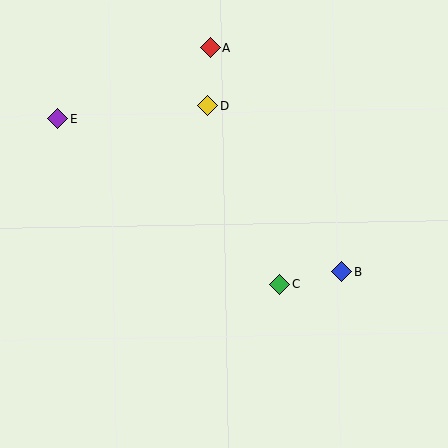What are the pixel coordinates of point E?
Point E is at (58, 119).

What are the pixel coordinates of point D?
Point D is at (208, 106).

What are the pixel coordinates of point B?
Point B is at (342, 272).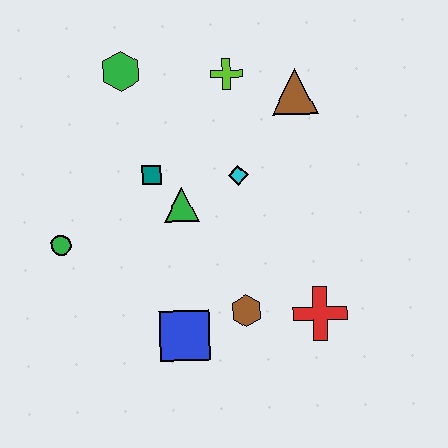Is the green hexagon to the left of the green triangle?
Yes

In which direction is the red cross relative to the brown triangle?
The red cross is below the brown triangle.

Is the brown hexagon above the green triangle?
No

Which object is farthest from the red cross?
The green hexagon is farthest from the red cross.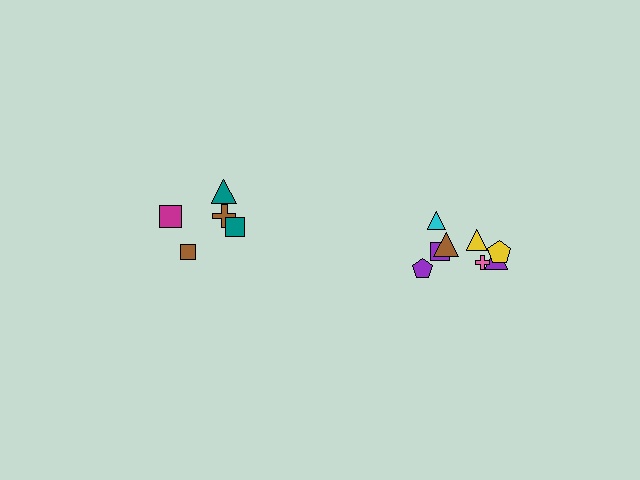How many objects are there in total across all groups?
There are 13 objects.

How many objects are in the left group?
There are 5 objects.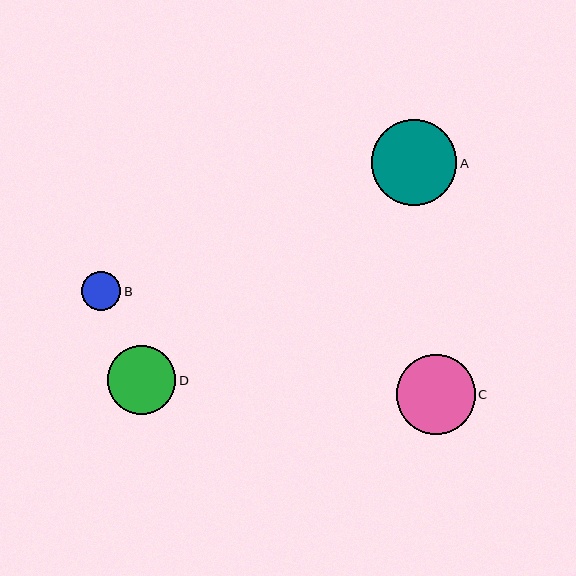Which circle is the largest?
Circle A is the largest with a size of approximately 86 pixels.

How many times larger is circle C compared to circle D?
Circle C is approximately 1.2 times the size of circle D.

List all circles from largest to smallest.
From largest to smallest: A, C, D, B.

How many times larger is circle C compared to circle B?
Circle C is approximately 2.0 times the size of circle B.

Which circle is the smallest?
Circle B is the smallest with a size of approximately 39 pixels.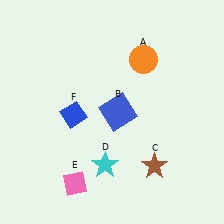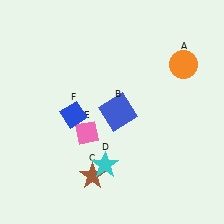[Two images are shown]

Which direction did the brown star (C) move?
The brown star (C) moved left.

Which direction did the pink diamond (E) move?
The pink diamond (E) moved up.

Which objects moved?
The objects that moved are: the orange circle (A), the brown star (C), the pink diamond (E).